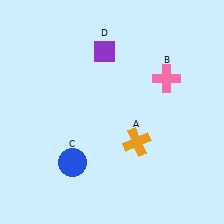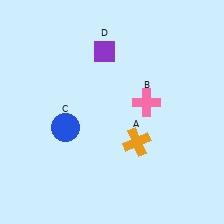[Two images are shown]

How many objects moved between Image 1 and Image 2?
2 objects moved between the two images.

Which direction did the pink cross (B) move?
The pink cross (B) moved down.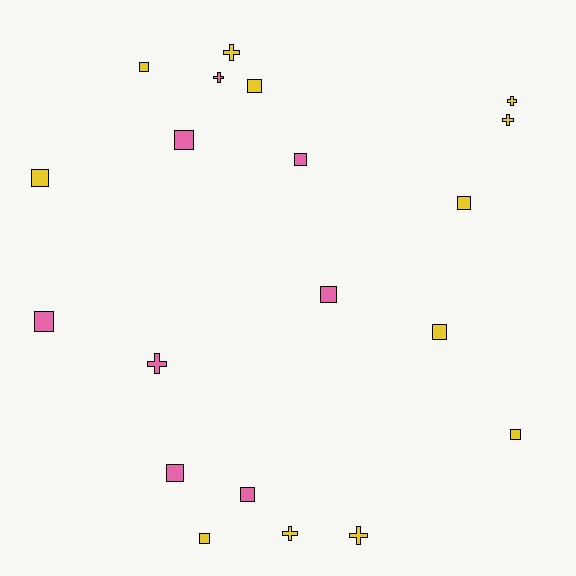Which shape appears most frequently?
Square, with 13 objects.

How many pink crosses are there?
There are 2 pink crosses.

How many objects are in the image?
There are 20 objects.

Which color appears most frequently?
Yellow, with 12 objects.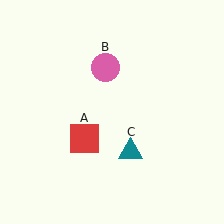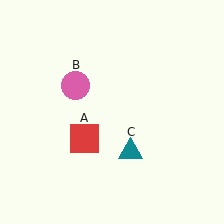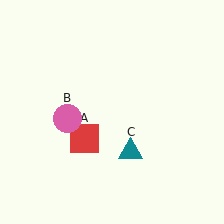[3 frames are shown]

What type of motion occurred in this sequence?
The pink circle (object B) rotated counterclockwise around the center of the scene.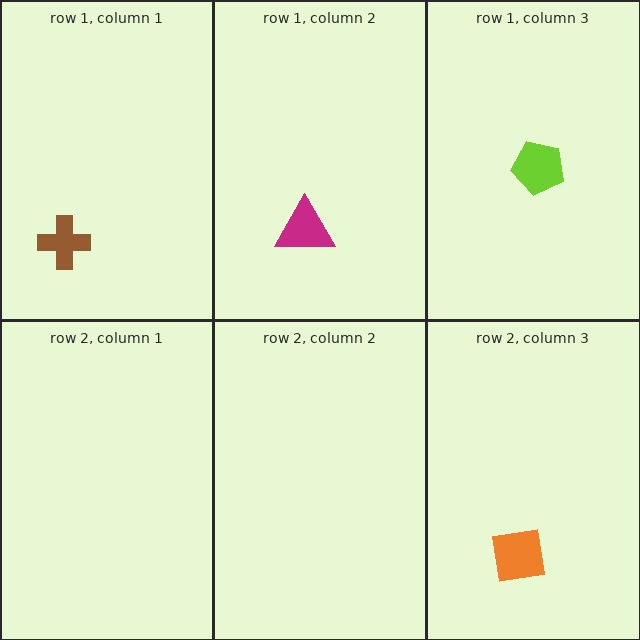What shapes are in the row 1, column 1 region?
The brown cross.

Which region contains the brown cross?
The row 1, column 1 region.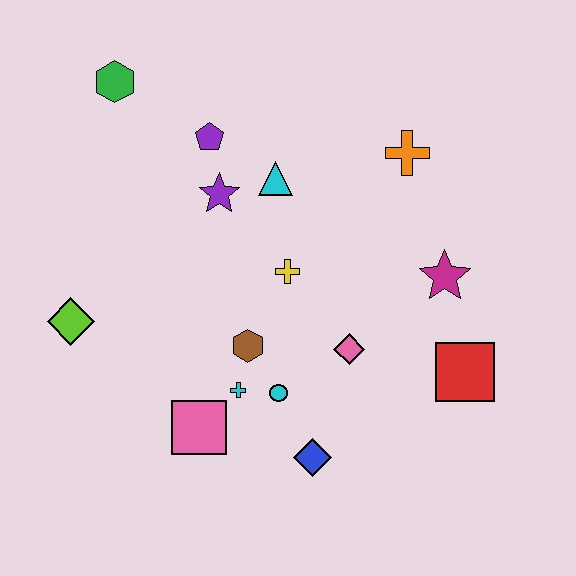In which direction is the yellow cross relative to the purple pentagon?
The yellow cross is below the purple pentagon.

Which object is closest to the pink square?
The cyan cross is closest to the pink square.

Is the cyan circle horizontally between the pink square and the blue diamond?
Yes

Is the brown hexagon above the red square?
Yes